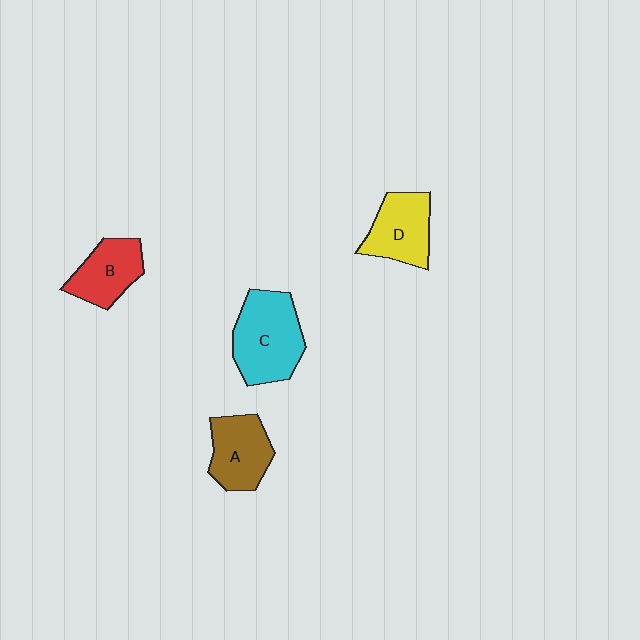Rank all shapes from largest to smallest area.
From largest to smallest: C (cyan), D (yellow), A (brown), B (red).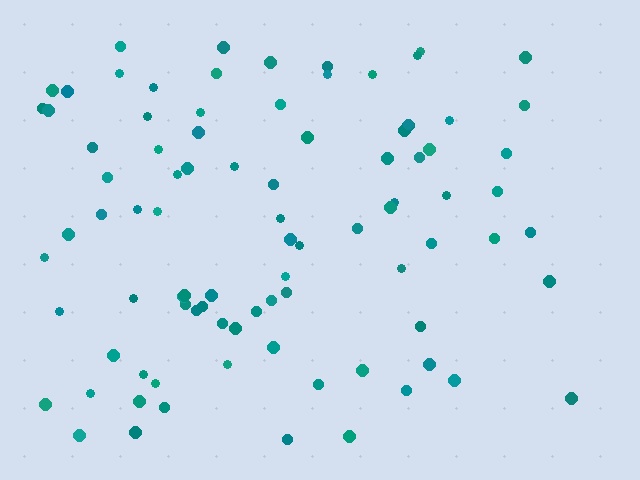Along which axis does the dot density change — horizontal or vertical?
Horizontal.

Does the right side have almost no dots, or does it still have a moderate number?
Still a moderate number, just noticeably fewer than the left.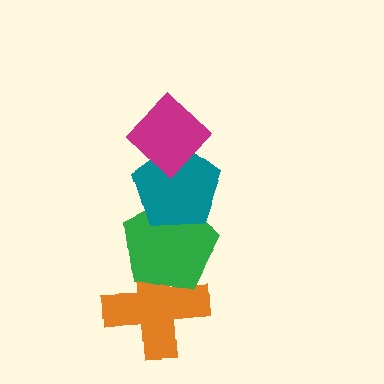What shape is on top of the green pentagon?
The teal pentagon is on top of the green pentagon.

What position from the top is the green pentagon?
The green pentagon is 3rd from the top.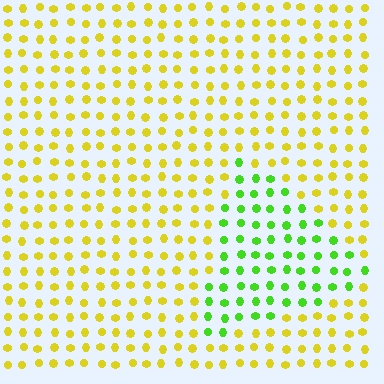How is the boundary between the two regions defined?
The boundary is defined purely by a slight shift in hue (about 52 degrees). Spacing, size, and orientation are identical on both sides.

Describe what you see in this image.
The image is filled with small yellow elements in a uniform arrangement. A triangle-shaped region is visible where the elements are tinted to a slightly different hue, forming a subtle color boundary.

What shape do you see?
I see a triangle.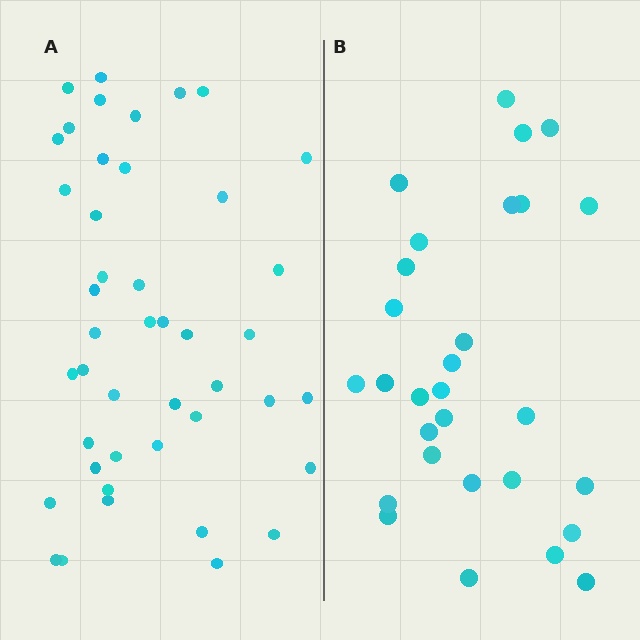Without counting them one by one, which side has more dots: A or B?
Region A (the left region) has more dots.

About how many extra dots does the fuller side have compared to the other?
Region A has approximately 15 more dots than region B.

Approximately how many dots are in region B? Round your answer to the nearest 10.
About 30 dots. (The exact count is 29, which rounds to 30.)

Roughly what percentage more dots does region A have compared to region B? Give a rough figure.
About 50% more.